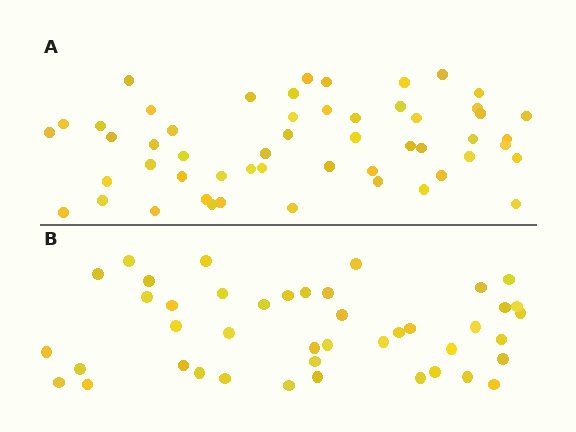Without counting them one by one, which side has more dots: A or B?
Region A (the top region) has more dots.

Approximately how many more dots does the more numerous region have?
Region A has roughly 10 or so more dots than region B.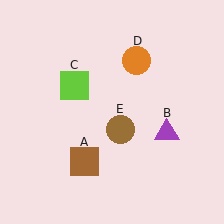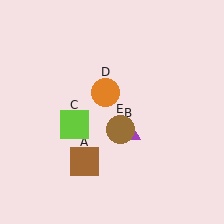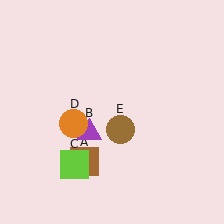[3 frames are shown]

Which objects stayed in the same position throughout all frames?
Brown square (object A) and brown circle (object E) remained stationary.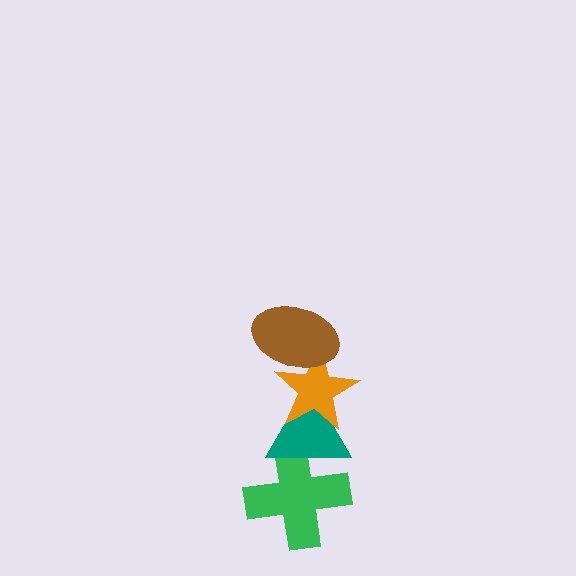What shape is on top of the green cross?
The teal triangle is on top of the green cross.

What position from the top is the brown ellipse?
The brown ellipse is 1st from the top.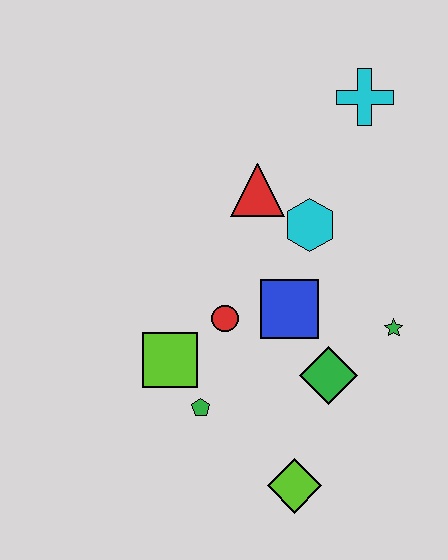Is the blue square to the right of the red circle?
Yes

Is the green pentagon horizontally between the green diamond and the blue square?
No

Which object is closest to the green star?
The green diamond is closest to the green star.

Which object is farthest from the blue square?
The cyan cross is farthest from the blue square.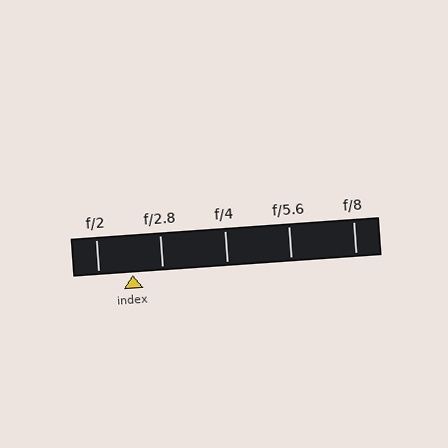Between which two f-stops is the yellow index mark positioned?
The index mark is between f/2 and f/2.8.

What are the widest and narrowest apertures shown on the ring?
The widest aperture shown is f/2 and the narrowest is f/8.